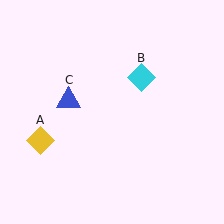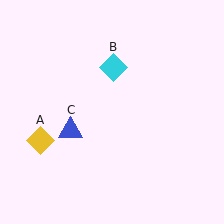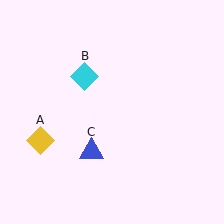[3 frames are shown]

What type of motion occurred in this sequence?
The cyan diamond (object B), blue triangle (object C) rotated counterclockwise around the center of the scene.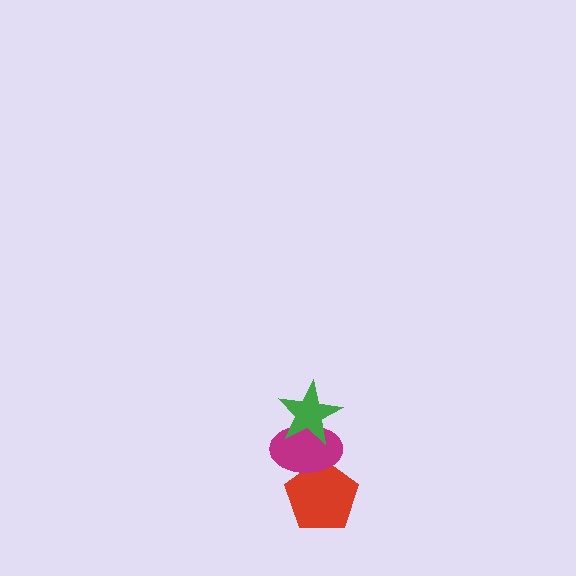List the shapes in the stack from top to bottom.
From top to bottom: the green star, the magenta ellipse, the red pentagon.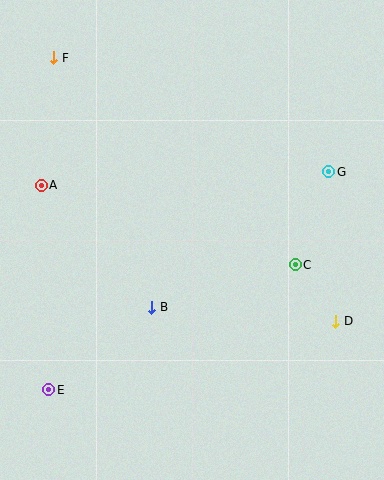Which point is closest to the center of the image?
Point B at (152, 307) is closest to the center.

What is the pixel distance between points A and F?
The distance between A and F is 128 pixels.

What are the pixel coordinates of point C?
Point C is at (295, 265).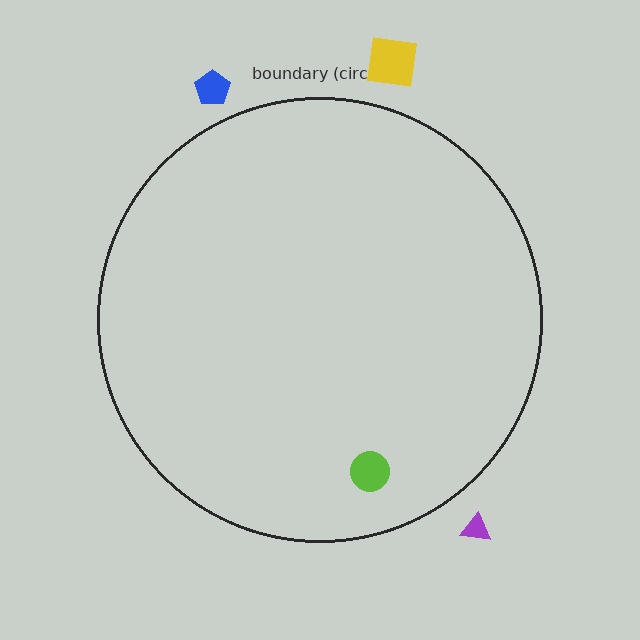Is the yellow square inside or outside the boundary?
Outside.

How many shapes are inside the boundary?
1 inside, 3 outside.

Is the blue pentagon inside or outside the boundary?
Outside.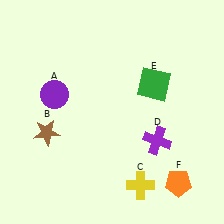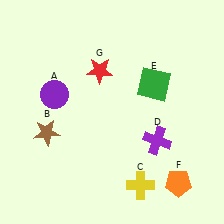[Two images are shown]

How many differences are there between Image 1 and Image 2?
There is 1 difference between the two images.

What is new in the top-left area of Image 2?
A red star (G) was added in the top-left area of Image 2.